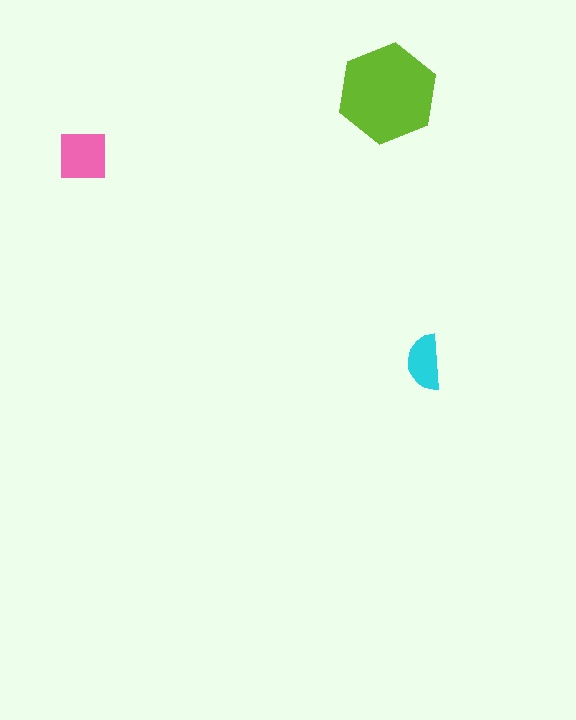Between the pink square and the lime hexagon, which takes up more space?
The lime hexagon.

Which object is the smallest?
The cyan semicircle.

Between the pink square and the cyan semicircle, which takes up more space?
The pink square.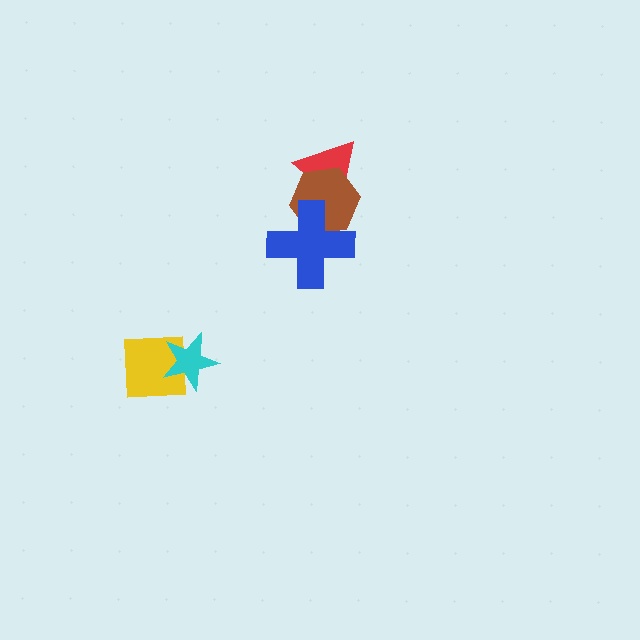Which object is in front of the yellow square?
The cyan star is in front of the yellow square.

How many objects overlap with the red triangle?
1 object overlaps with the red triangle.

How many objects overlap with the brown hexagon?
2 objects overlap with the brown hexagon.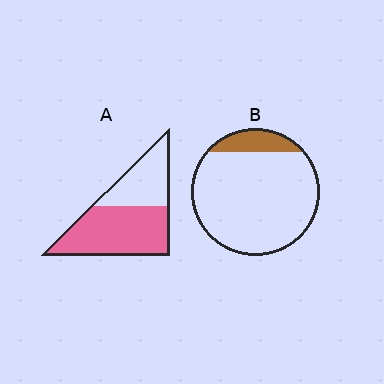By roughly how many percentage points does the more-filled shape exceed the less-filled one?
By roughly 50 percentage points (A over B).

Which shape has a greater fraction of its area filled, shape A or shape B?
Shape A.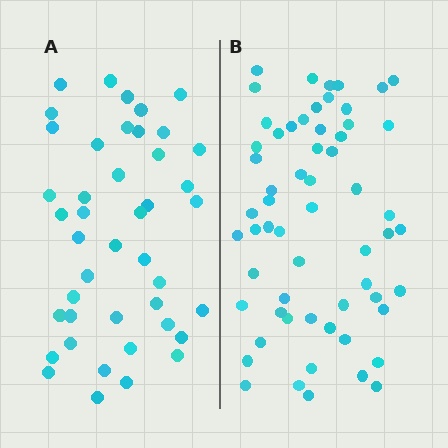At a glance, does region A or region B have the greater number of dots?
Region B (the right region) has more dots.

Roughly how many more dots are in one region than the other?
Region B has approximately 15 more dots than region A.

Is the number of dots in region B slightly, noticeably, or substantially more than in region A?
Region B has noticeably more, but not dramatically so. The ratio is roughly 1.4 to 1.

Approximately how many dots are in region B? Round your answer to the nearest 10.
About 60 dots.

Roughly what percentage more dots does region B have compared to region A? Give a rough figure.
About 40% more.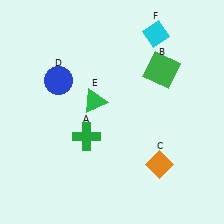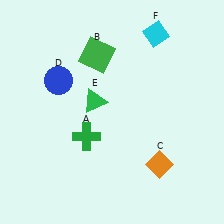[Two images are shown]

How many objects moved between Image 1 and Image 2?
1 object moved between the two images.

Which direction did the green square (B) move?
The green square (B) moved left.